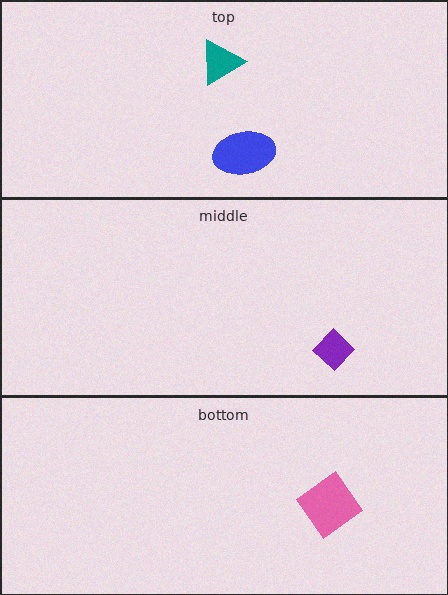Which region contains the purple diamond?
The middle region.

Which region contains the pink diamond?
The bottom region.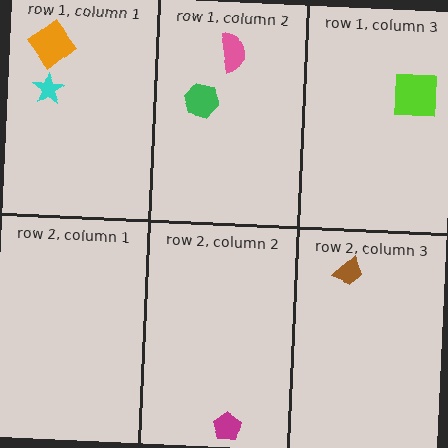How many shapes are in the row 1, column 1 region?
2.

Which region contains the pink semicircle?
The row 1, column 2 region.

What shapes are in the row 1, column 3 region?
The lime square.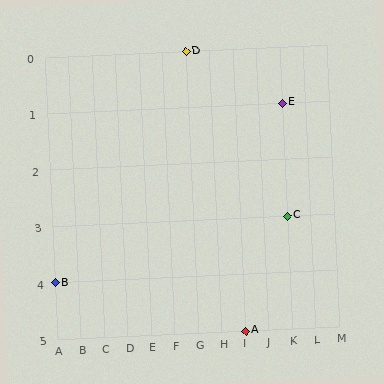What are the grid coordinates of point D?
Point D is at grid coordinates (G, 0).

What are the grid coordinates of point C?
Point C is at grid coordinates (K, 3).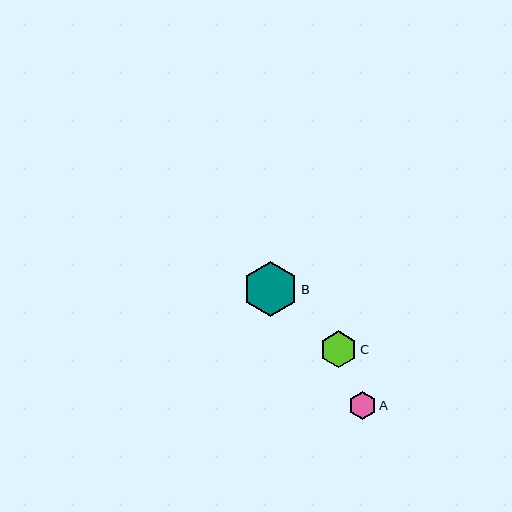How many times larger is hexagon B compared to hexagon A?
Hexagon B is approximately 2.0 times the size of hexagon A.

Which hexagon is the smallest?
Hexagon A is the smallest with a size of approximately 28 pixels.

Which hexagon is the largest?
Hexagon B is the largest with a size of approximately 55 pixels.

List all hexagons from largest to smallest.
From largest to smallest: B, C, A.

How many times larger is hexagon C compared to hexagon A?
Hexagon C is approximately 1.3 times the size of hexagon A.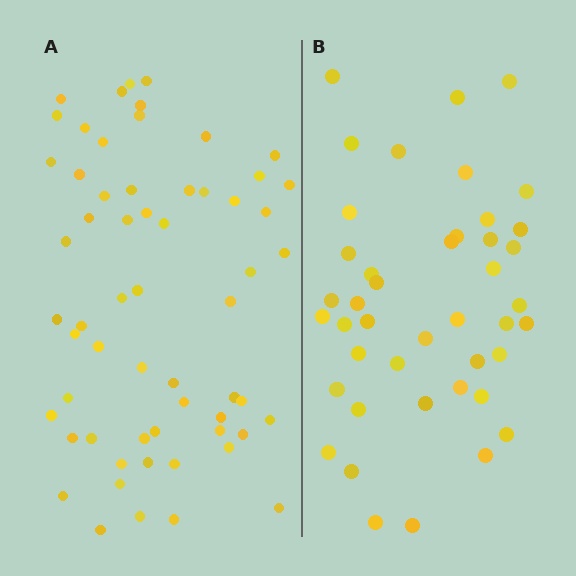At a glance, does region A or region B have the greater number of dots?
Region A (the left region) has more dots.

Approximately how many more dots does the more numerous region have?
Region A has approximately 15 more dots than region B.